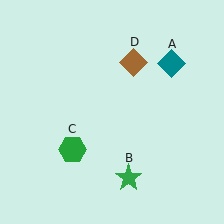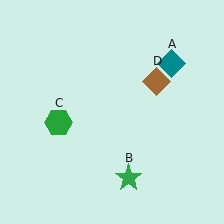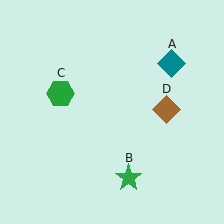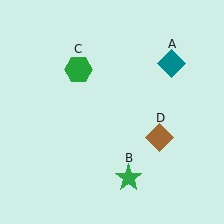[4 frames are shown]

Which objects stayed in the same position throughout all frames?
Teal diamond (object A) and green star (object B) remained stationary.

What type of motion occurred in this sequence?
The green hexagon (object C), brown diamond (object D) rotated clockwise around the center of the scene.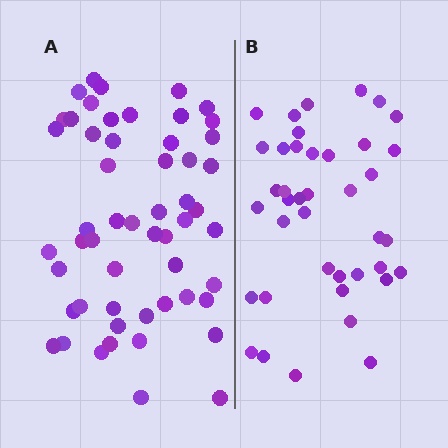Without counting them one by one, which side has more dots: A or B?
Region A (the left region) has more dots.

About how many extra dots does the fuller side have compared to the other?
Region A has approximately 15 more dots than region B.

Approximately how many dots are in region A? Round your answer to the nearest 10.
About 50 dots. (The exact count is 54, which rounds to 50.)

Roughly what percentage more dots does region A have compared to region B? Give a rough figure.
About 35% more.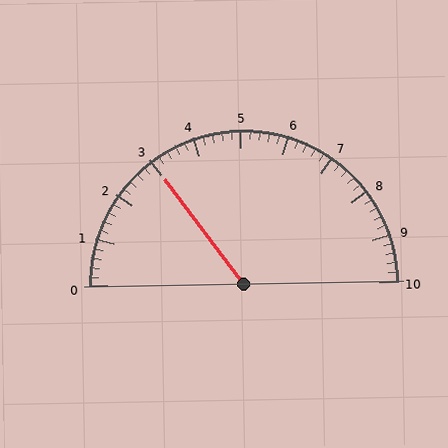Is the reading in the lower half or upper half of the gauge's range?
The reading is in the lower half of the range (0 to 10).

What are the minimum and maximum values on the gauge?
The gauge ranges from 0 to 10.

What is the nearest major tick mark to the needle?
The nearest major tick mark is 3.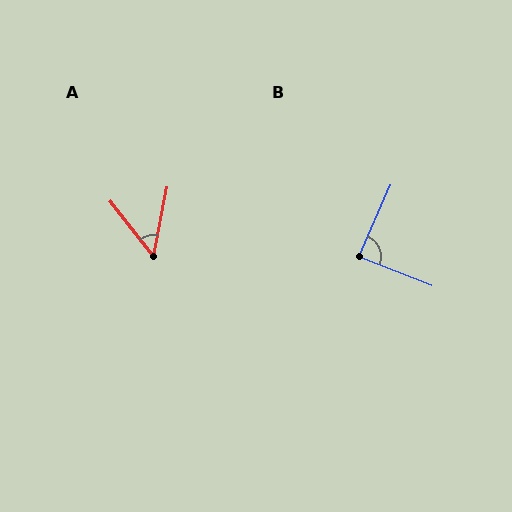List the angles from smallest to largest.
A (49°), B (88°).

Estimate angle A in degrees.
Approximately 49 degrees.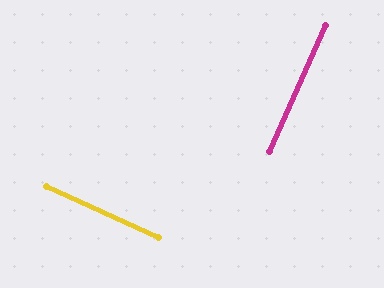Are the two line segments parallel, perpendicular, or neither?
Perpendicular — they meet at approximately 89°.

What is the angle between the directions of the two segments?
Approximately 89 degrees.